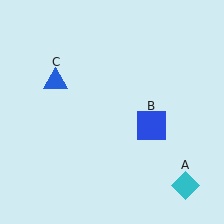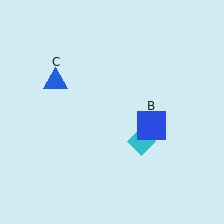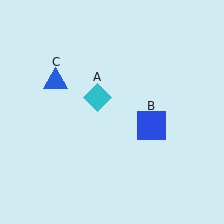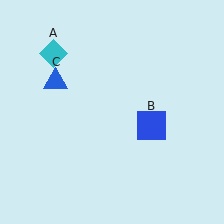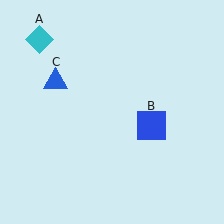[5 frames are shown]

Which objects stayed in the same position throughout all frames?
Blue square (object B) and blue triangle (object C) remained stationary.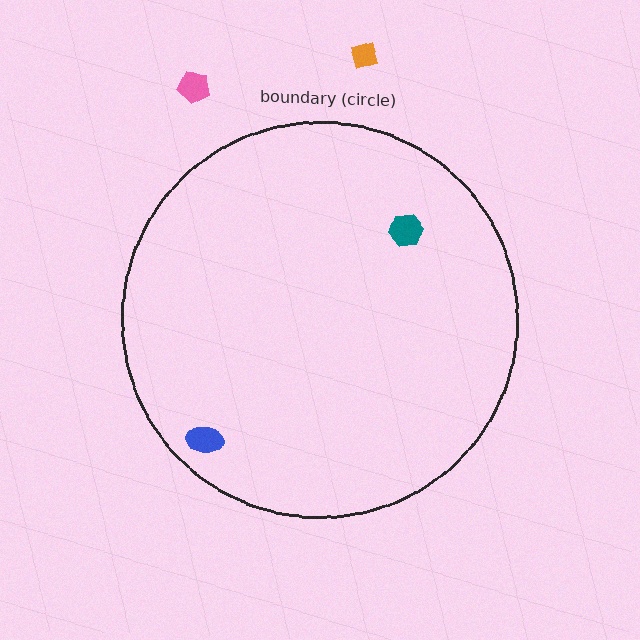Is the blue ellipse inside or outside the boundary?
Inside.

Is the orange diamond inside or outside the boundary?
Outside.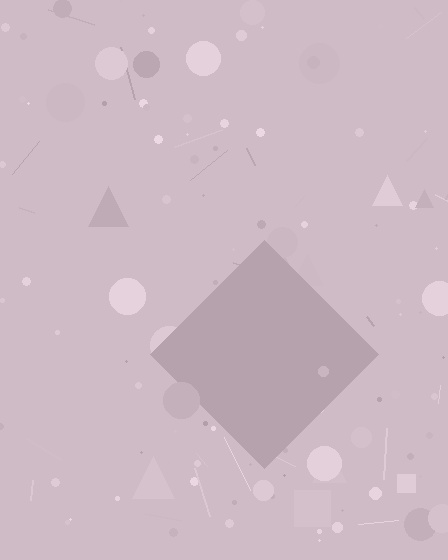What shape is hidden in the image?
A diamond is hidden in the image.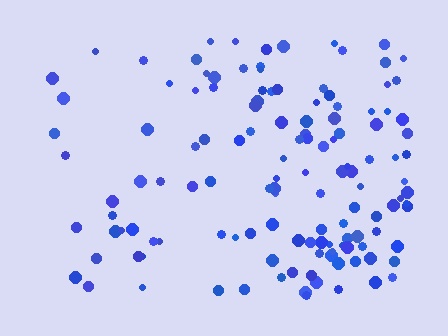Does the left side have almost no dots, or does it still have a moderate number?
Still a moderate number, just noticeably fewer than the right.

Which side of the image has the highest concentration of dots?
The right.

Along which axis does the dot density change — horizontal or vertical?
Horizontal.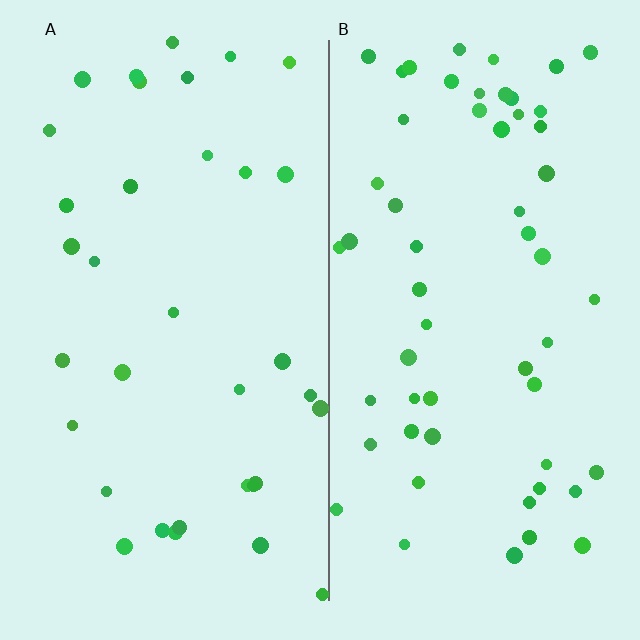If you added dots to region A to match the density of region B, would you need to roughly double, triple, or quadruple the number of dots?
Approximately double.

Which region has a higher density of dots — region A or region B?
B (the right).